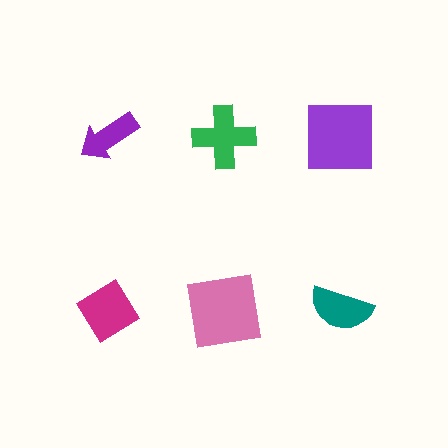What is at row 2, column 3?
A teal semicircle.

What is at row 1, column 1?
A purple arrow.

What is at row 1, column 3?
A purple square.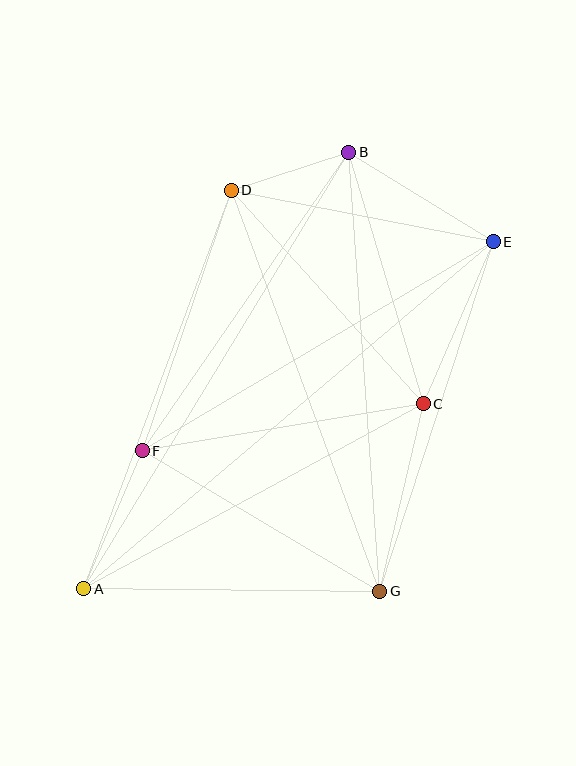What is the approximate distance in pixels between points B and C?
The distance between B and C is approximately 262 pixels.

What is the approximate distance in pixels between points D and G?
The distance between D and G is approximately 428 pixels.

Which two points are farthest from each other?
Points A and E are farthest from each other.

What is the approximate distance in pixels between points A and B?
The distance between A and B is approximately 511 pixels.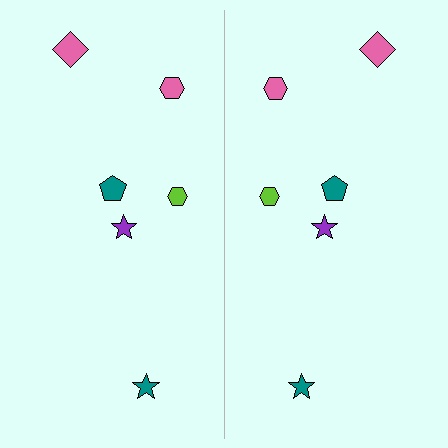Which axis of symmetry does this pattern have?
The pattern has a vertical axis of symmetry running through the center of the image.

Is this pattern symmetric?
Yes, this pattern has bilateral (reflection) symmetry.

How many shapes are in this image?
There are 12 shapes in this image.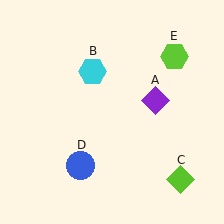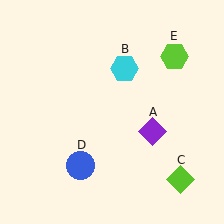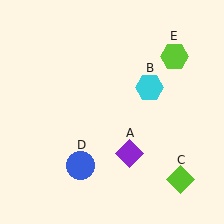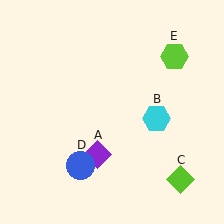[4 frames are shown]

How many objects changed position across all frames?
2 objects changed position: purple diamond (object A), cyan hexagon (object B).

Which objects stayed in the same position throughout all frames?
Lime diamond (object C) and blue circle (object D) and lime hexagon (object E) remained stationary.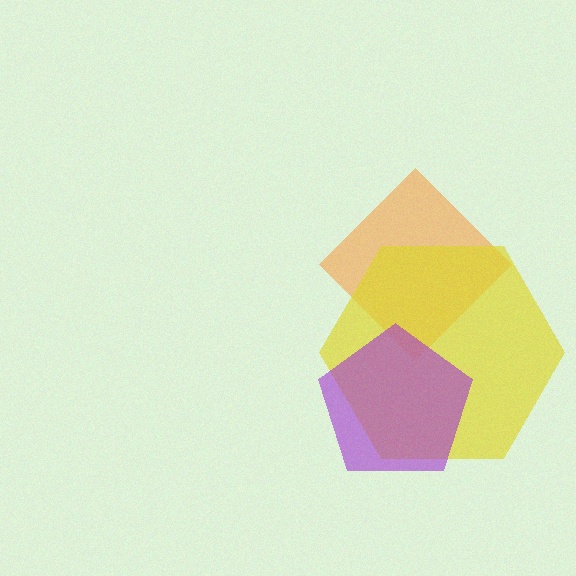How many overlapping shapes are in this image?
There are 3 overlapping shapes in the image.